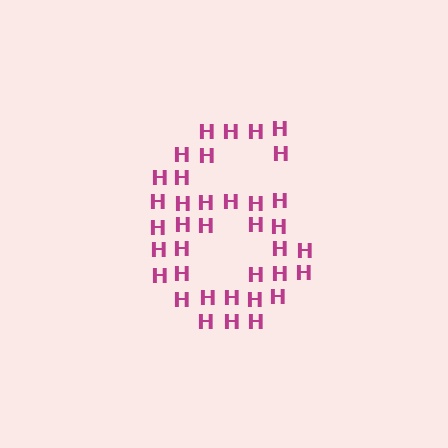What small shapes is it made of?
It is made of small letter H's.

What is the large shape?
The large shape is the digit 6.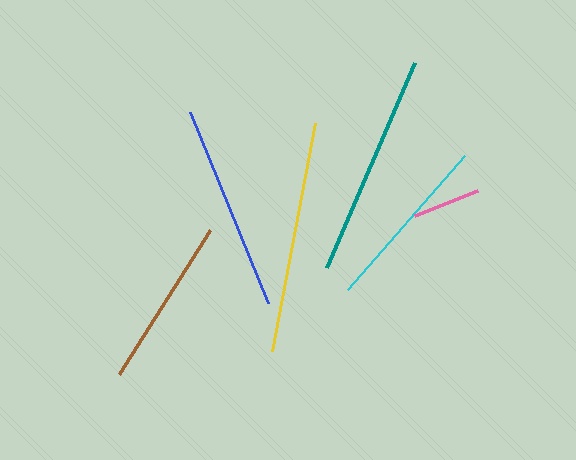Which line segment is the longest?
The yellow line is the longest at approximately 232 pixels.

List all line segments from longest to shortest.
From longest to shortest: yellow, teal, blue, cyan, brown, pink.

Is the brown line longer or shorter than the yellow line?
The yellow line is longer than the brown line.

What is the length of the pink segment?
The pink segment is approximately 67 pixels long.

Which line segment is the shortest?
The pink line is the shortest at approximately 67 pixels.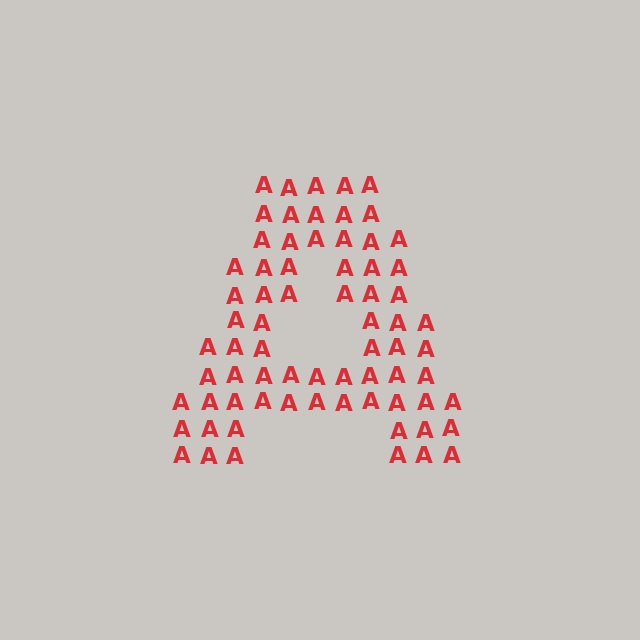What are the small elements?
The small elements are letter A's.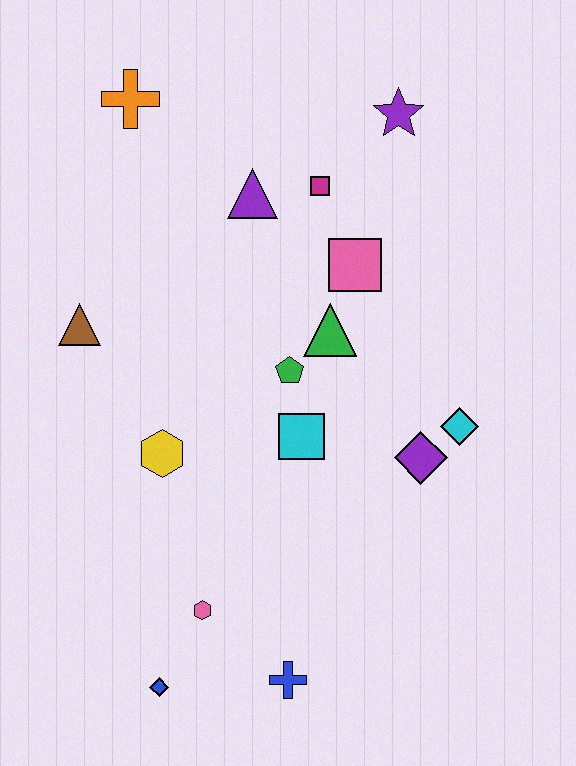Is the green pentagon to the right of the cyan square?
No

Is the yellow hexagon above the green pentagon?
No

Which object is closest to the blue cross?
The pink hexagon is closest to the blue cross.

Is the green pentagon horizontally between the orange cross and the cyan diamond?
Yes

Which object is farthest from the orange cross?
The blue cross is farthest from the orange cross.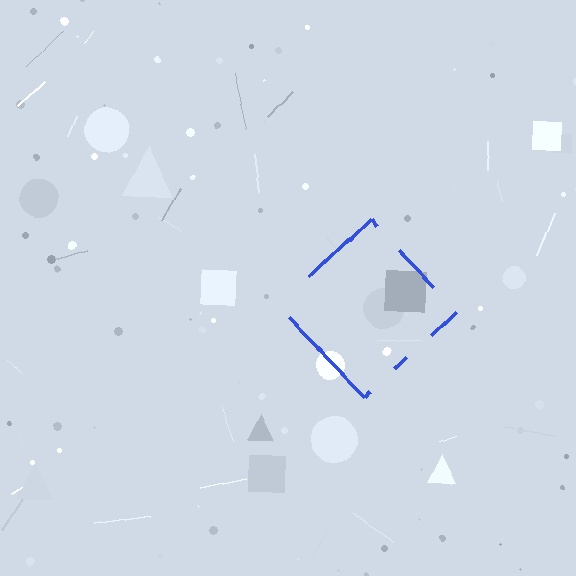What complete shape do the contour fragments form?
The contour fragments form a diamond.